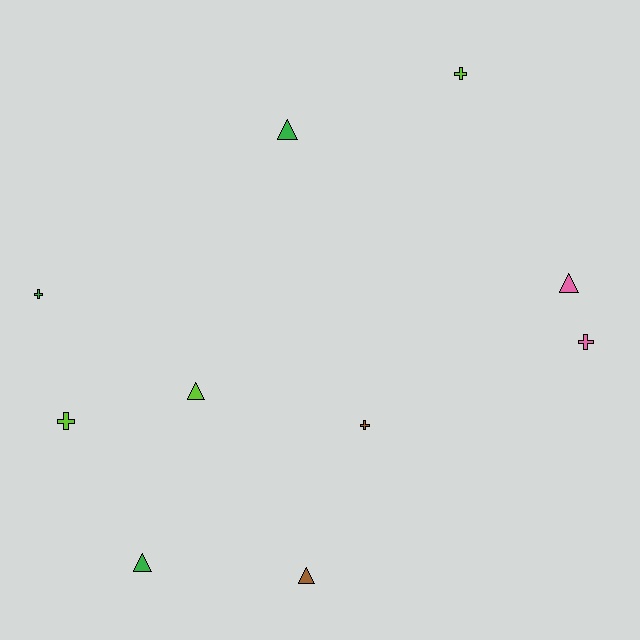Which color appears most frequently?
Green, with 3 objects.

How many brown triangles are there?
There is 1 brown triangle.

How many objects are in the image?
There are 10 objects.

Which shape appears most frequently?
Cross, with 5 objects.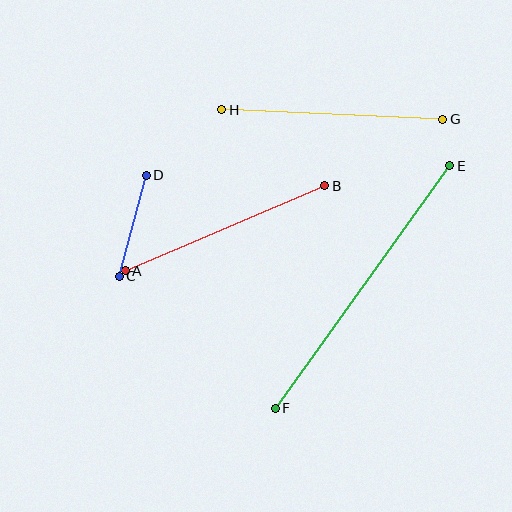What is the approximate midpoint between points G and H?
The midpoint is at approximately (332, 115) pixels.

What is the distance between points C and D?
The distance is approximately 105 pixels.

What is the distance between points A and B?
The distance is approximately 217 pixels.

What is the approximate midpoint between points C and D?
The midpoint is at approximately (133, 226) pixels.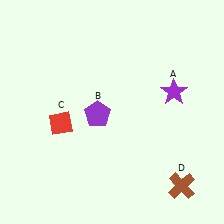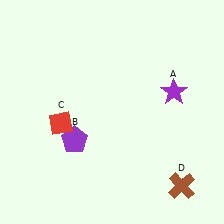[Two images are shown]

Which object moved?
The purple pentagon (B) moved down.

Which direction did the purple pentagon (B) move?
The purple pentagon (B) moved down.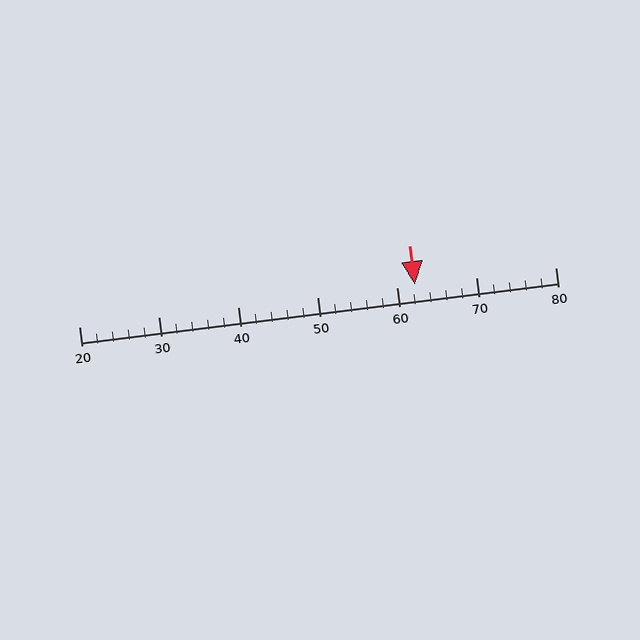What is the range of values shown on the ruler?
The ruler shows values from 20 to 80.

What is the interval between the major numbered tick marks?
The major tick marks are spaced 10 units apart.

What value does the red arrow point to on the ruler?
The red arrow points to approximately 62.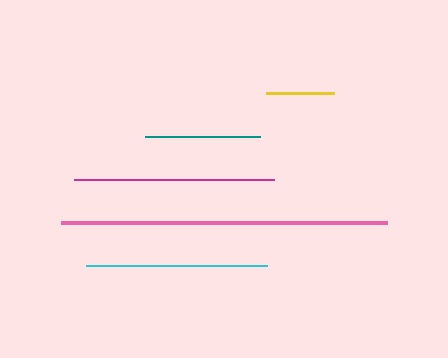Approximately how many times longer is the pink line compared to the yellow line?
The pink line is approximately 4.7 times the length of the yellow line.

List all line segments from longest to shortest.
From longest to shortest: pink, magenta, cyan, teal, yellow.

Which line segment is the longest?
The pink line is the longest at approximately 326 pixels.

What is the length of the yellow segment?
The yellow segment is approximately 69 pixels long.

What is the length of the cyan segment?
The cyan segment is approximately 181 pixels long.